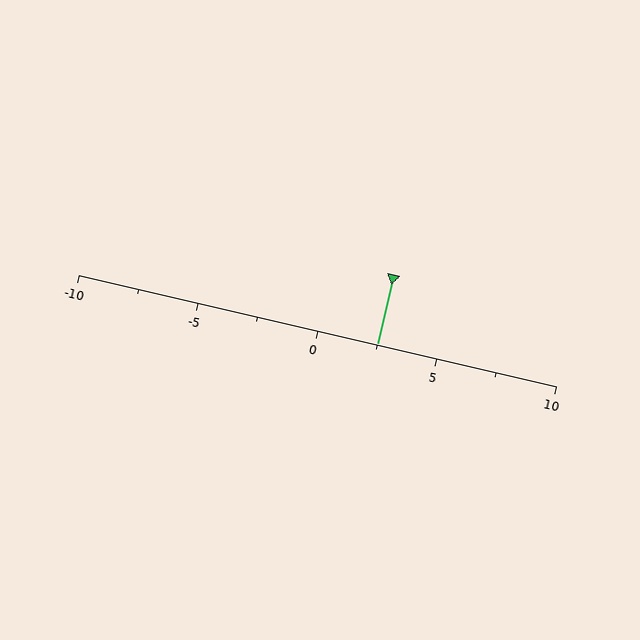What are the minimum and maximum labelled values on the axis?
The axis runs from -10 to 10.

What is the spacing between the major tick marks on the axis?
The major ticks are spaced 5 apart.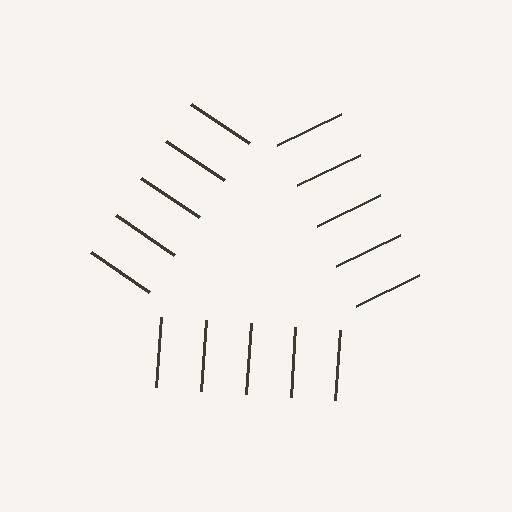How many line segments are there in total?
15 — 5 along each of the 3 edges.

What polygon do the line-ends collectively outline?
An illusory triangle — the line segments terminate on its edges but no continuous stroke is drawn.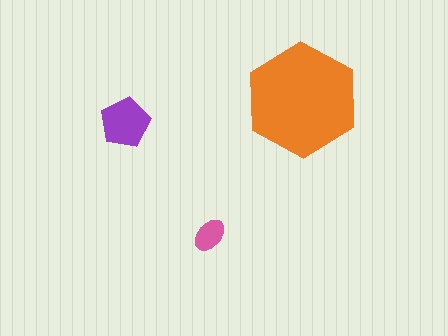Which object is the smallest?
The pink ellipse.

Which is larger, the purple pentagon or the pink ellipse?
The purple pentagon.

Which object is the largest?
The orange hexagon.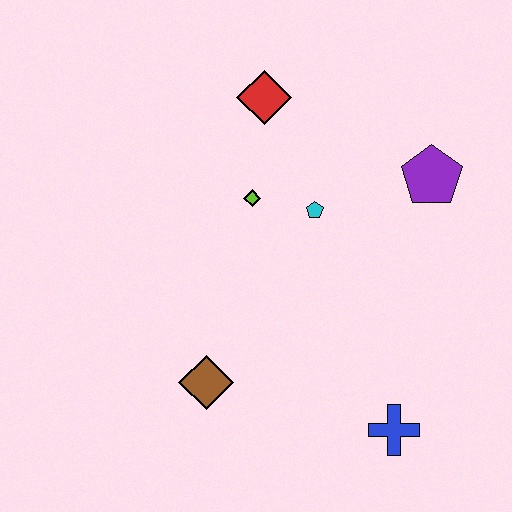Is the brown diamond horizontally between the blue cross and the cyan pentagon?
No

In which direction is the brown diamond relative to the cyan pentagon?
The brown diamond is below the cyan pentagon.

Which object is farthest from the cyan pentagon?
The blue cross is farthest from the cyan pentagon.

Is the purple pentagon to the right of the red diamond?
Yes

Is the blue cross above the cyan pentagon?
No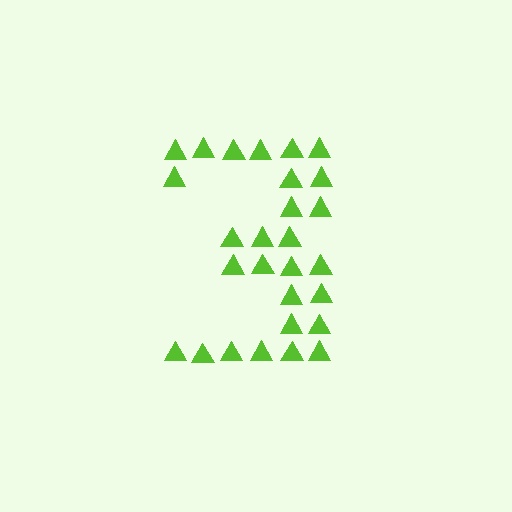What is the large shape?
The large shape is the digit 3.